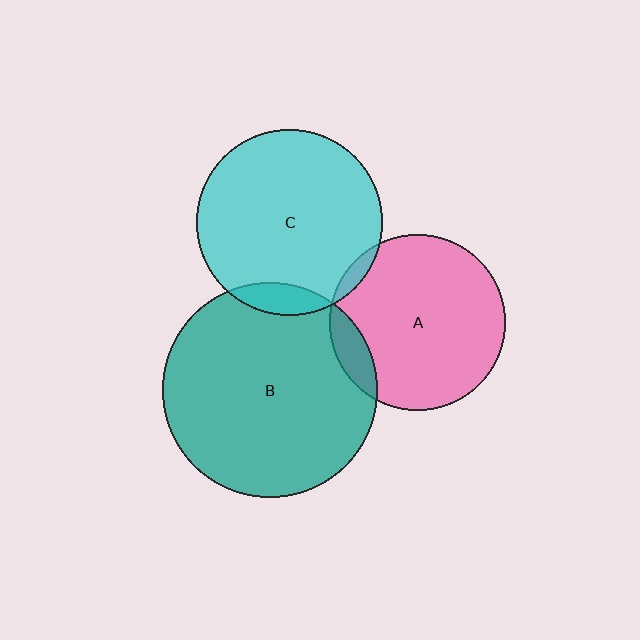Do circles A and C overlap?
Yes.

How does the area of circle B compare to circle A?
Approximately 1.5 times.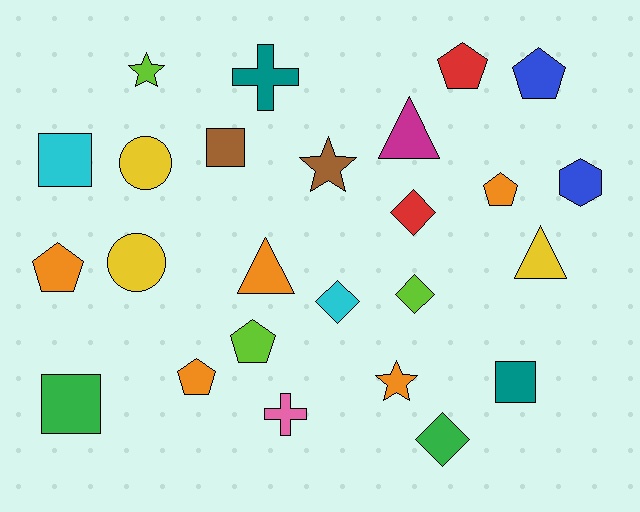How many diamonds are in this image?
There are 4 diamonds.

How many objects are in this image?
There are 25 objects.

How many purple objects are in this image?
There are no purple objects.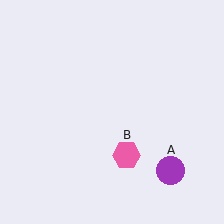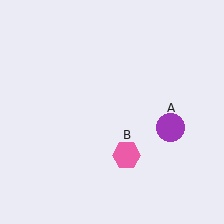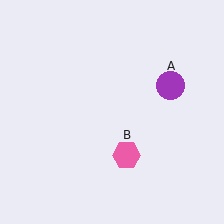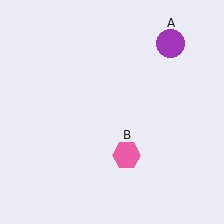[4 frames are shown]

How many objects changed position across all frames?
1 object changed position: purple circle (object A).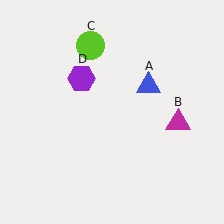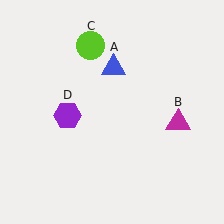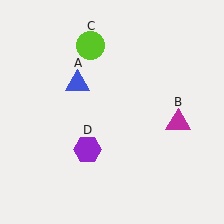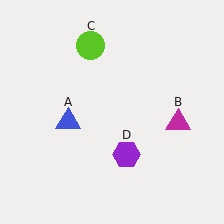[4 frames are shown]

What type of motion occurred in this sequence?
The blue triangle (object A), purple hexagon (object D) rotated counterclockwise around the center of the scene.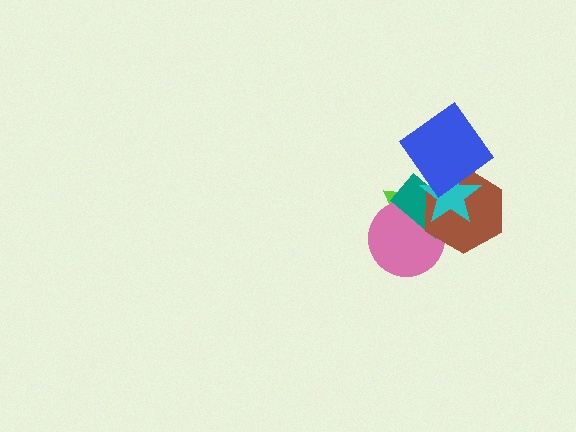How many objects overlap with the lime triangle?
5 objects overlap with the lime triangle.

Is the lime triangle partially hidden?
Yes, it is partially covered by another shape.